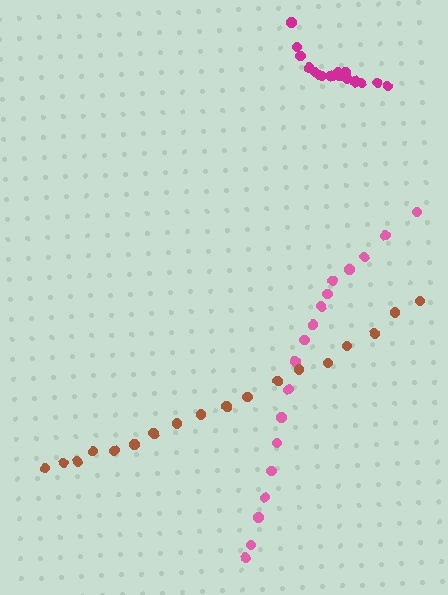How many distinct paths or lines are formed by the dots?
There are 3 distinct paths.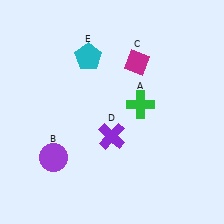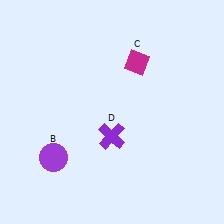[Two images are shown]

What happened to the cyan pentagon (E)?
The cyan pentagon (E) was removed in Image 2. It was in the top-left area of Image 1.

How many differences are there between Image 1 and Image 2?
There are 2 differences between the two images.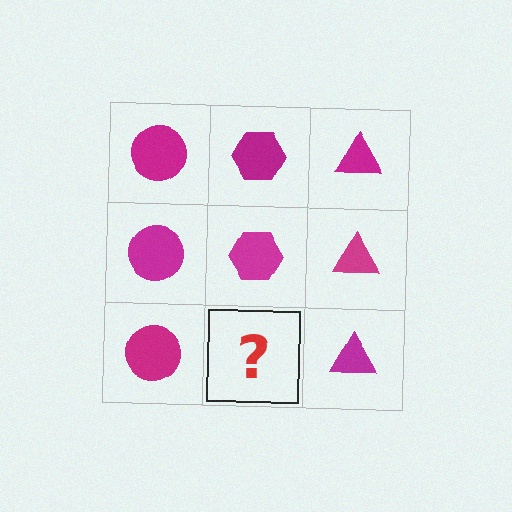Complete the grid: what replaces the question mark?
The question mark should be replaced with a magenta hexagon.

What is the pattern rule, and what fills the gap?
The rule is that each column has a consistent shape. The gap should be filled with a magenta hexagon.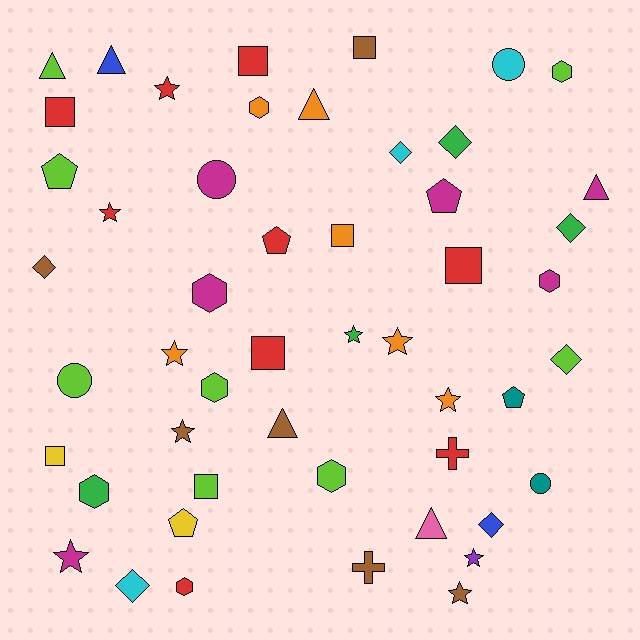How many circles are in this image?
There are 4 circles.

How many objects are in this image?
There are 50 objects.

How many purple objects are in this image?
There is 1 purple object.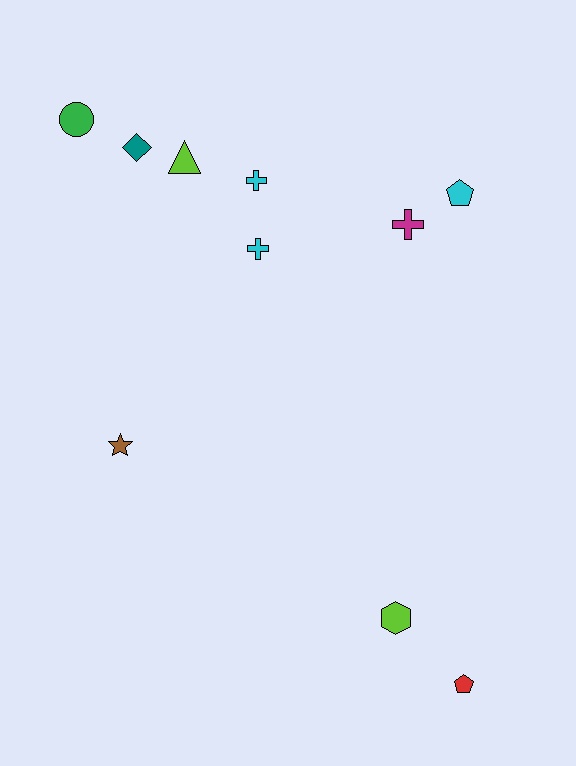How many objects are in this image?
There are 10 objects.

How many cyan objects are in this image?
There are 3 cyan objects.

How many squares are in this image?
There are no squares.